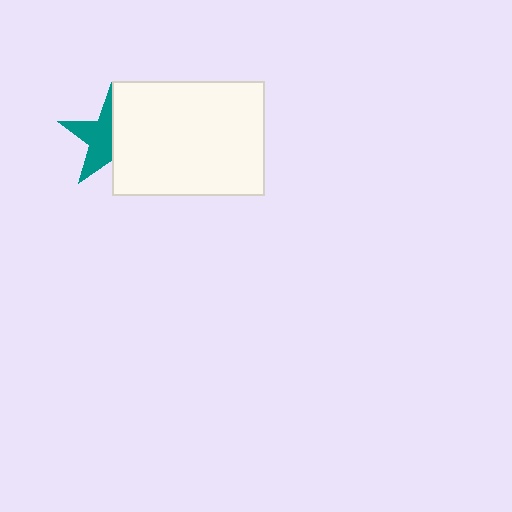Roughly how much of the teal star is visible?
About half of it is visible (roughly 51%).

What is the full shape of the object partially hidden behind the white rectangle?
The partially hidden object is a teal star.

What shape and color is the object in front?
The object in front is a white rectangle.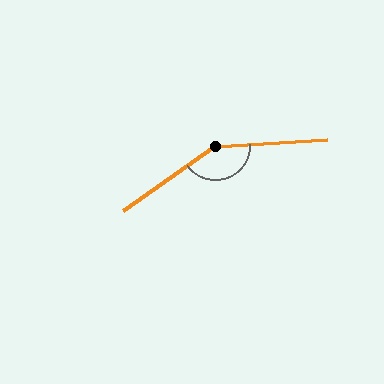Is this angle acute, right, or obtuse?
It is obtuse.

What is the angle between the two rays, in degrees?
Approximately 148 degrees.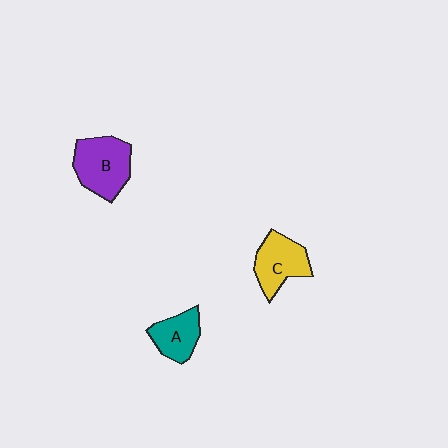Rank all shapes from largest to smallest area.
From largest to smallest: B (purple), C (yellow), A (teal).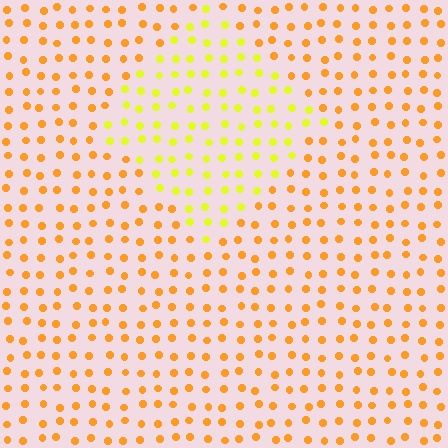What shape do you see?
I see a diamond.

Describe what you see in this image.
The image is filled with small orange elements in a uniform arrangement. A diamond-shaped region is visible where the elements are tinted to a slightly different hue, forming a subtle color boundary.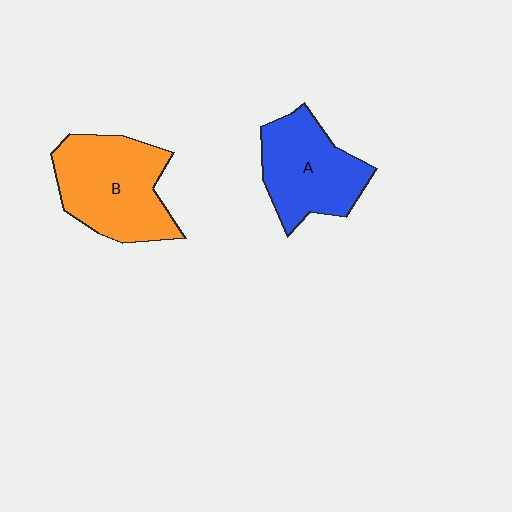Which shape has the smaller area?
Shape A (blue).